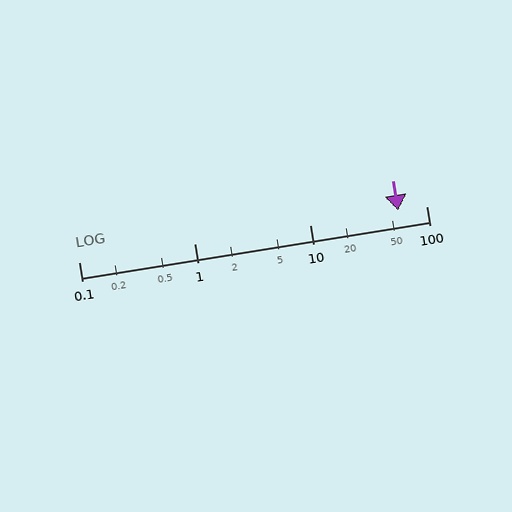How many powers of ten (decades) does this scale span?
The scale spans 3 decades, from 0.1 to 100.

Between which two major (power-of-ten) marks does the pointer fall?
The pointer is between 10 and 100.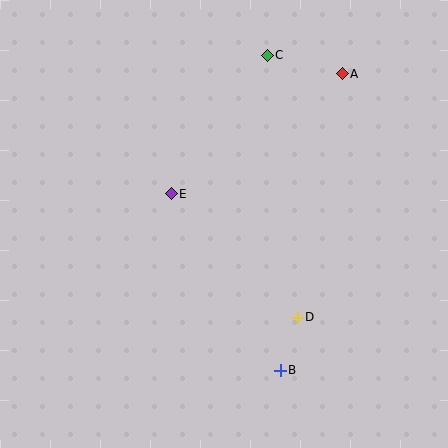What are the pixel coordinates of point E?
Point E is at (171, 194).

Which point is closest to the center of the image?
Point E at (171, 194) is closest to the center.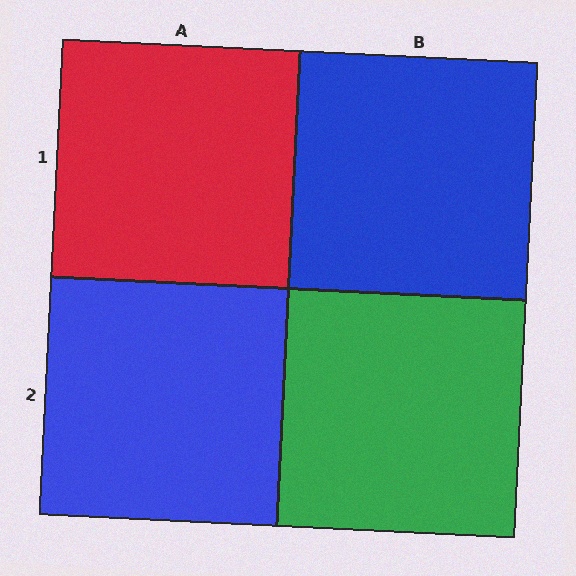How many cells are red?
1 cell is red.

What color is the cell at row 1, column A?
Red.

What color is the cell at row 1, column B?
Blue.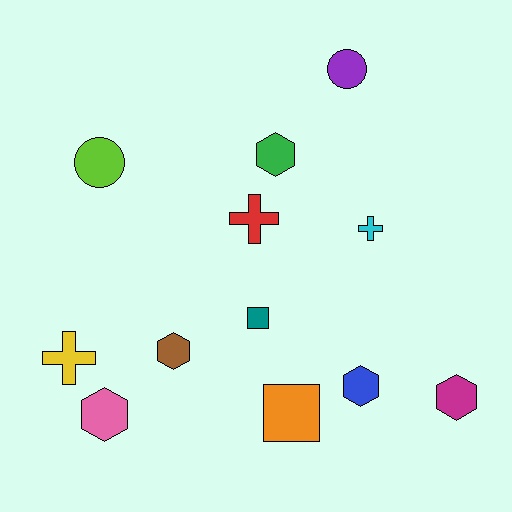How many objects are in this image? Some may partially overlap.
There are 12 objects.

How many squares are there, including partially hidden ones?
There are 2 squares.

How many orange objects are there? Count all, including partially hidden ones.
There is 1 orange object.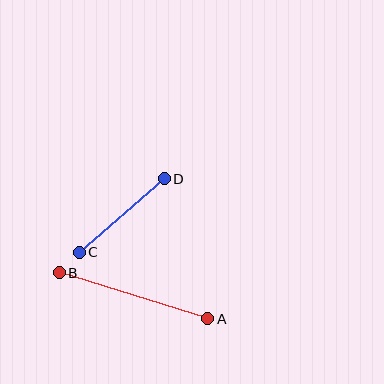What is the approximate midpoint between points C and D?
The midpoint is at approximately (122, 215) pixels.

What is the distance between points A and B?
The distance is approximately 155 pixels.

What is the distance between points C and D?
The distance is approximately 113 pixels.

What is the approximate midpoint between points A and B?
The midpoint is at approximately (134, 296) pixels.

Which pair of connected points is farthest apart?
Points A and B are farthest apart.